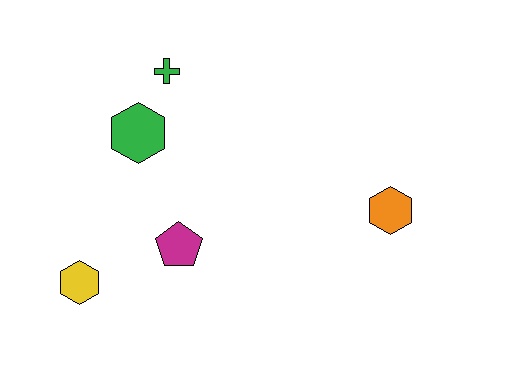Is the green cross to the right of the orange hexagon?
No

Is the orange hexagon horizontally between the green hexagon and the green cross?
No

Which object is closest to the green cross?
The green hexagon is closest to the green cross.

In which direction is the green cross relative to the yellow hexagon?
The green cross is above the yellow hexagon.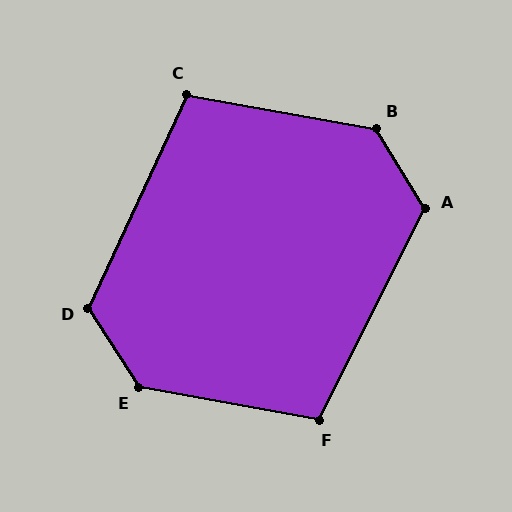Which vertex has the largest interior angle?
E, at approximately 133 degrees.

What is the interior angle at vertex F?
Approximately 106 degrees (obtuse).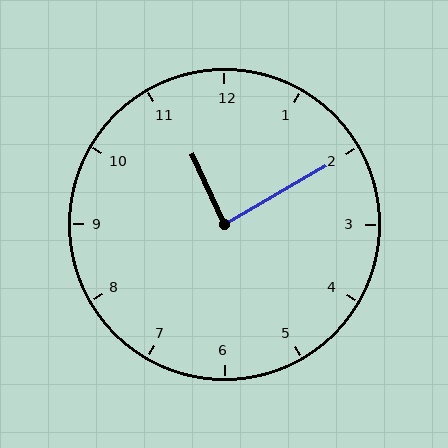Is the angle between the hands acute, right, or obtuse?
It is right.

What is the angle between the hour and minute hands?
Approximately 85 degrees.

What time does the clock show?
11:10.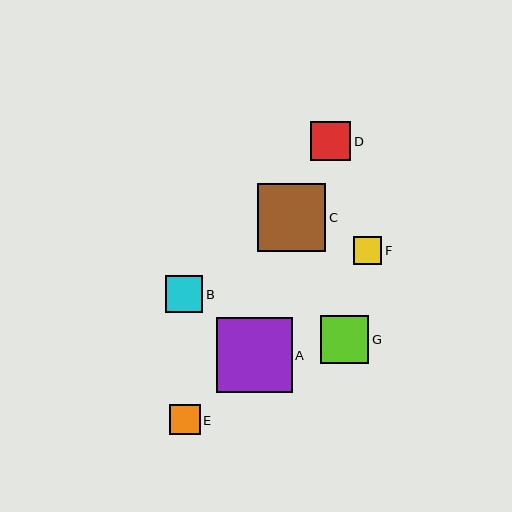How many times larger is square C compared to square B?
Square C is approximately 1.8 times the size of square B.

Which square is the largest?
Square A is the largest with a size of approximately 76 pixels.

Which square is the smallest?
Square F is the smallest with a size of approximately 28 pixels.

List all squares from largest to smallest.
From largest to smallest: A, C, G, D, B, E, F.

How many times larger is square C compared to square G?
Square C is approximately 1.4 times the size of square G.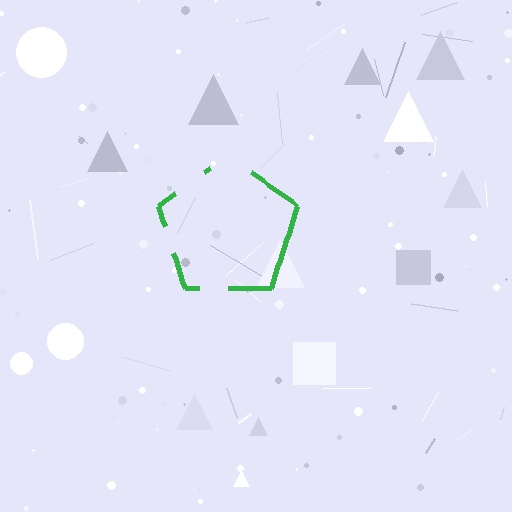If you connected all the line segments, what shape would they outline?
They would outline a pentagon.